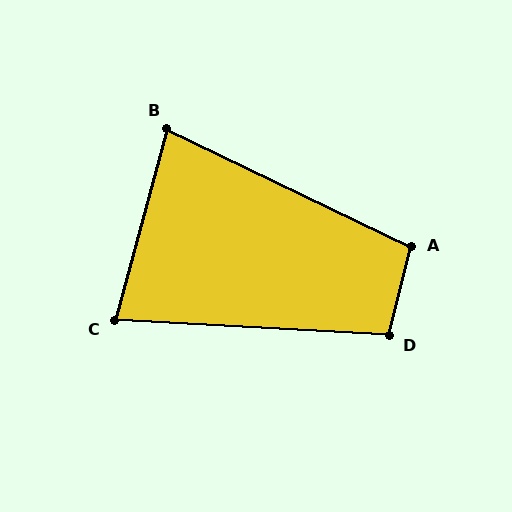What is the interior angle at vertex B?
Approximately 79 degrees (acute).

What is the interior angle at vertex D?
Approximately 101 degrees (obtuse).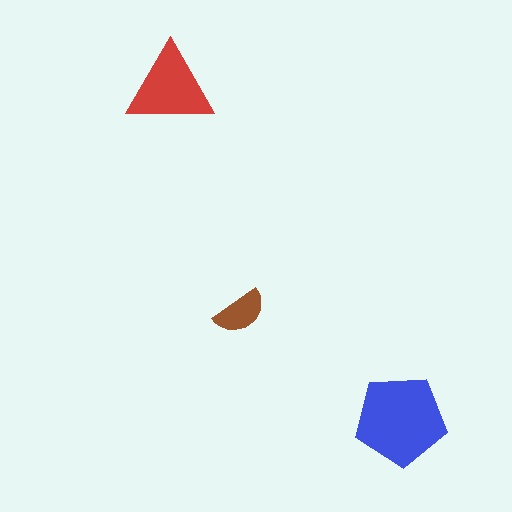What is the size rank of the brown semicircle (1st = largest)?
3rd.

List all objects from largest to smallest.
The blue pentagon, the red triangle, the brown semicircle.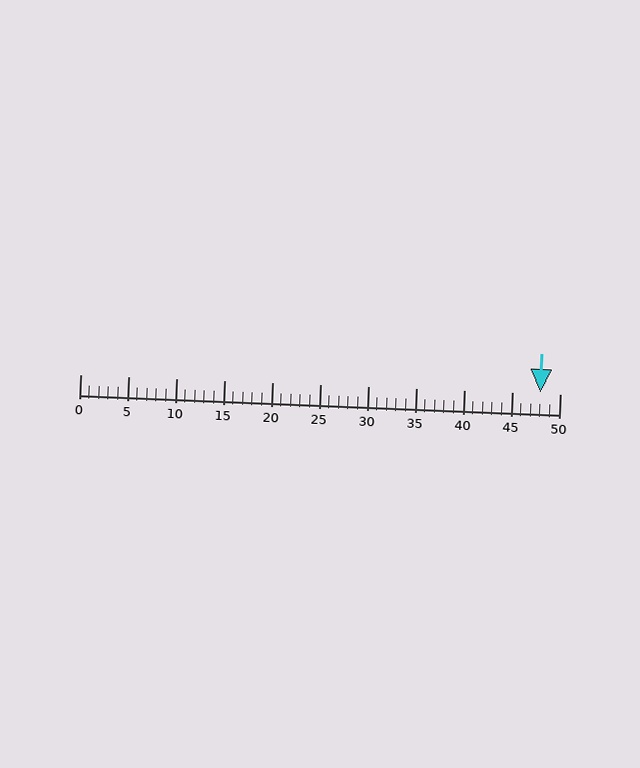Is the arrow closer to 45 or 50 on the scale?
The arrow is closer to 50.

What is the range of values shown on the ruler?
The ruler shows values from 0 to 50.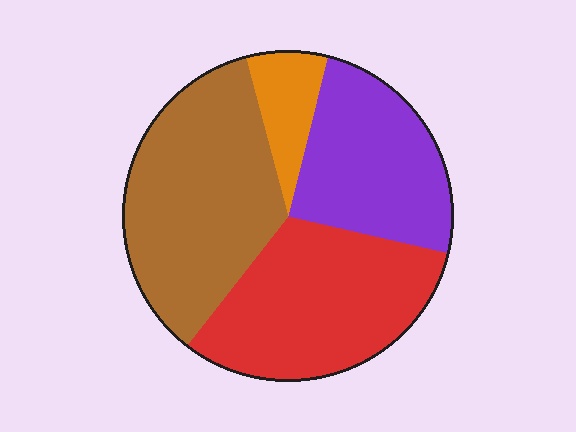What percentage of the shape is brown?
Brown covers 35% of the shape.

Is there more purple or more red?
Red.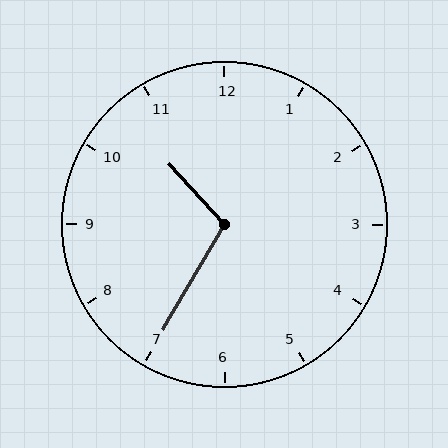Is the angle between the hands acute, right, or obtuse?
It is obtuse.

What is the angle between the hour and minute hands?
Approximately 108 degrees.